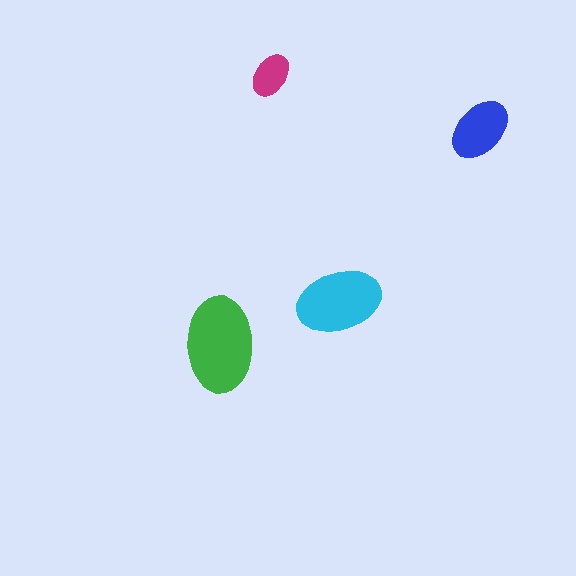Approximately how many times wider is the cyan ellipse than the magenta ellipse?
About 2 times wider.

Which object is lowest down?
The green ellipse is bottommost.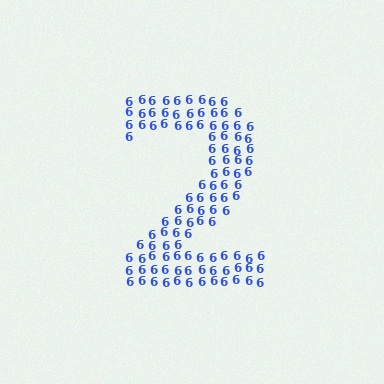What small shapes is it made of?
It is made of small digit 6's.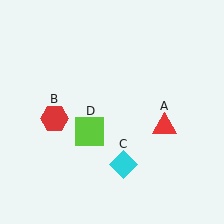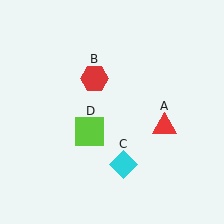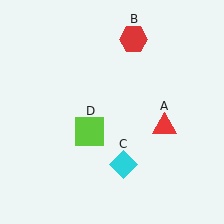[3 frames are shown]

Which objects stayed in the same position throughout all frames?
Red triangle (object A) and cyan diamond (object C) and lime square (object D) remained stationary.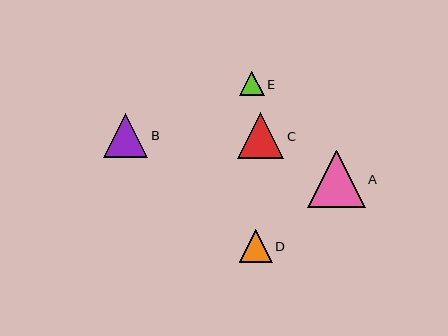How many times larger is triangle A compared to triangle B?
Triangle A is approximately 1.3 times the size of triangle B.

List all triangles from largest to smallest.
From largest to smallest: A, C, B, D, E.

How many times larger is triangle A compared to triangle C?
Triangle A is approximately 1.3 times the size of triangle C.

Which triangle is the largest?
Triangle A is the largest with a size of approximately 58 pixels.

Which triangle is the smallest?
Triangle E is the smallest with a size of approximately 25 pixels.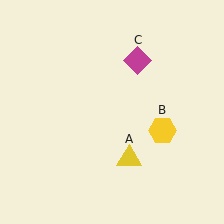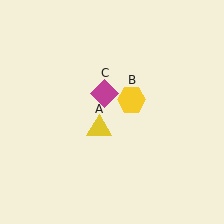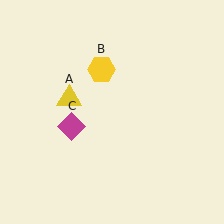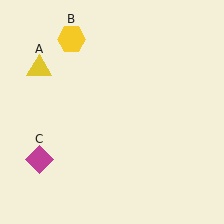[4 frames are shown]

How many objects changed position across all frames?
3 objects changed position: yellow triangle (object A), yellow hexagon (object B), magenta diamond (object C).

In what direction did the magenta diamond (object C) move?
The magenta diamond (object C) moved down and to the left.